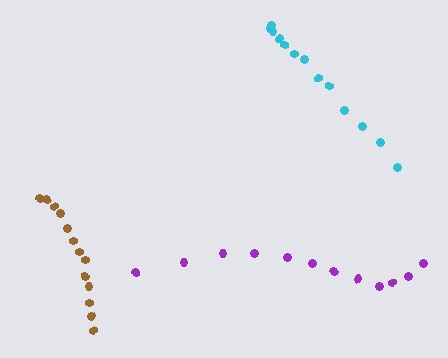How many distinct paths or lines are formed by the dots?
There are 3 distinct paths.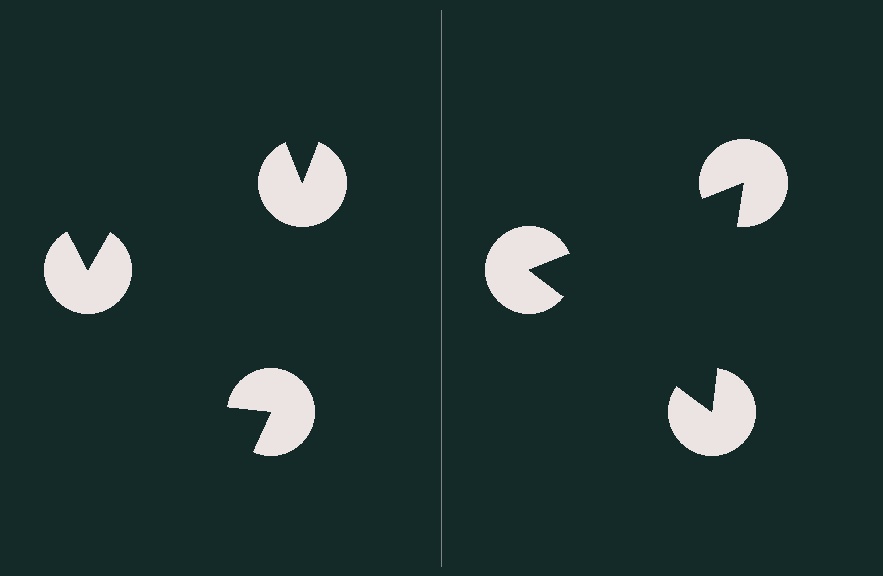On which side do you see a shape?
An illusory triangle appears on the right side. On the left side the wedge cuts are rotated, so no coherent shape forms.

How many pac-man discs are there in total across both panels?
6 — 3 on each side.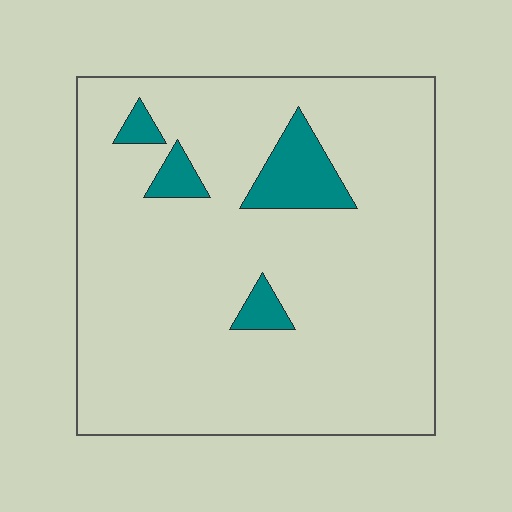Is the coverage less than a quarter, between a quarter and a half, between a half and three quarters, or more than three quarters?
Less than a quarter.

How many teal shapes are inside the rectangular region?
4.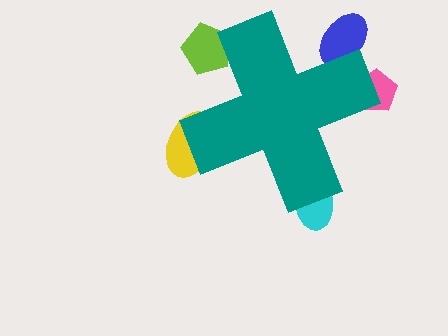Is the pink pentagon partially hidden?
Yes, the pink pentagon is partially hidden behind the teal cross.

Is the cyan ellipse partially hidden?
Yes, the cyan ellipse is partially hidden behind the teal cross.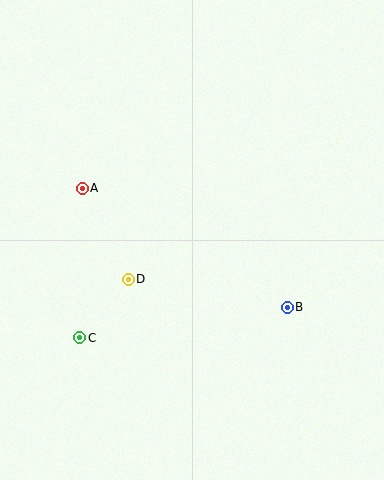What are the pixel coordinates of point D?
Point D is at (128, 279).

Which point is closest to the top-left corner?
Point A is closest to the top-left corner.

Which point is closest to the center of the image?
Point D at (128, 279) is closest to the center.